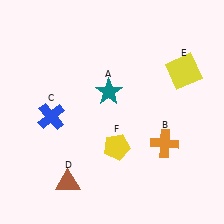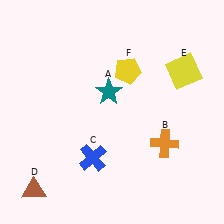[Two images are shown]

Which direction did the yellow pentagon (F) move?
The yellow pentagon (F) moved up.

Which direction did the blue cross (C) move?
The blue cross (C) moved right.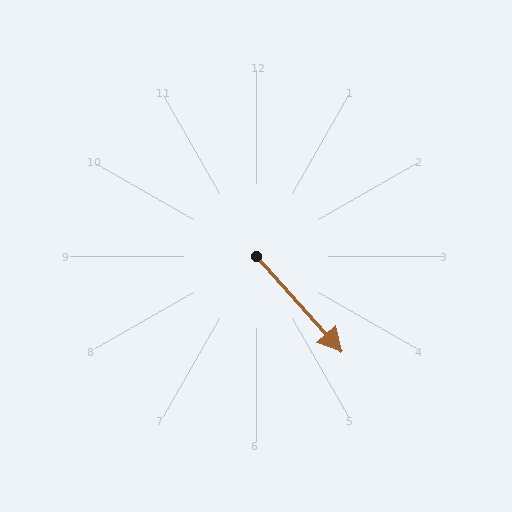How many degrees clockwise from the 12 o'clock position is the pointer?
Approximately 138 degrees.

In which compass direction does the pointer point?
Southeast.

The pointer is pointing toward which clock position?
Roughly 5 o'clock.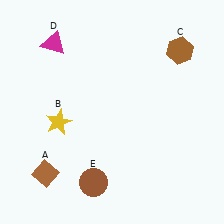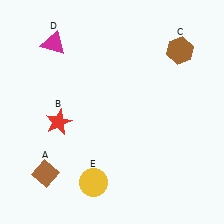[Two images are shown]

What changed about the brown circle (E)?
In Image 1, E is brown. In Image 2, it changed to yellow.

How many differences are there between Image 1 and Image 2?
There are 2 differences between the two images.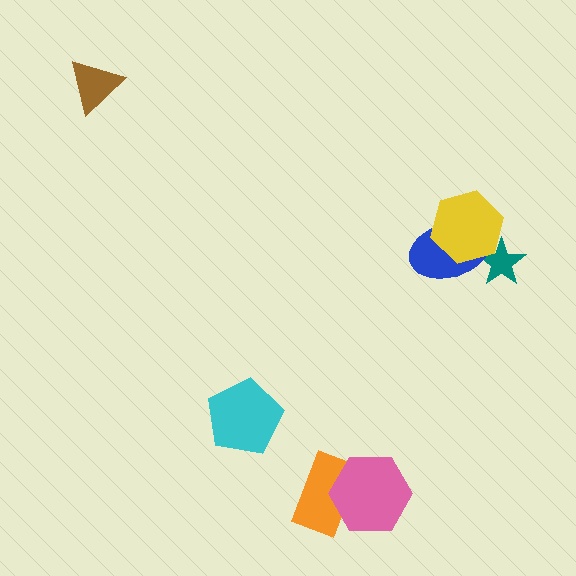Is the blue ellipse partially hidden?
Yes, it is partially covered by another shape.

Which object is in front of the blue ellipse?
The yellow hexagon is in front of the blue ellipse.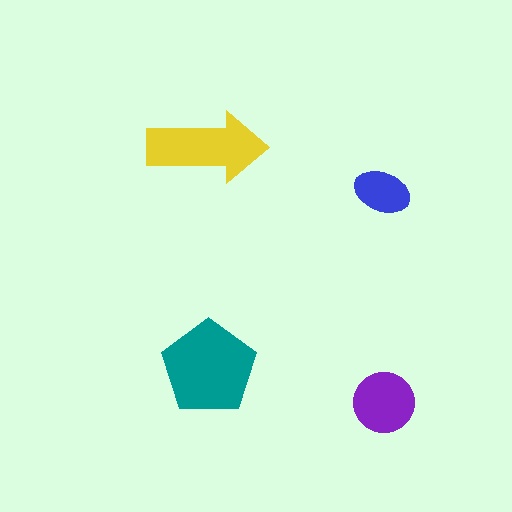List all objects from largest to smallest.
The teal pentagon, the yellow arrow, the purple circle, the blue ellipse.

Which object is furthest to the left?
The yellow arrow is leftmost.